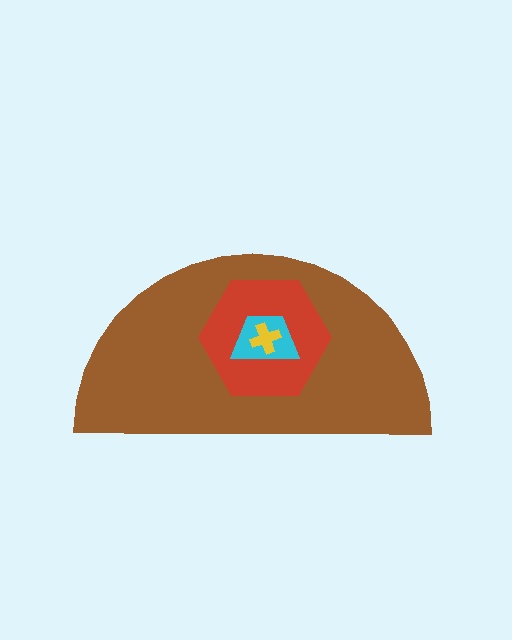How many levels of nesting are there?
4.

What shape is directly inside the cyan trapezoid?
The yellow cross.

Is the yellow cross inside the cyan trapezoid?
Yes.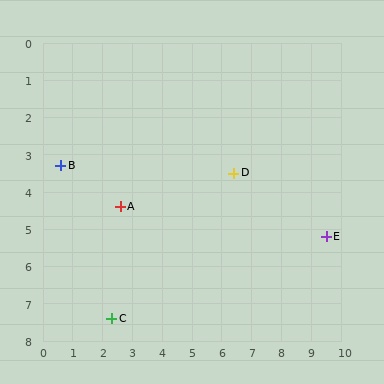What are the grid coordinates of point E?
Point E is at approximately (9.5, 5.2).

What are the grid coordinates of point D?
Point D is at approximately (6.4, 3.5).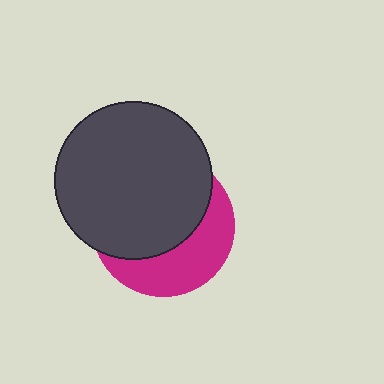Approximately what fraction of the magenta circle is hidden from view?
Roughly 61% of the magenta circle is hidden behind the dark gray circle.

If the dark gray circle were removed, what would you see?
You would see the complete magenta circle.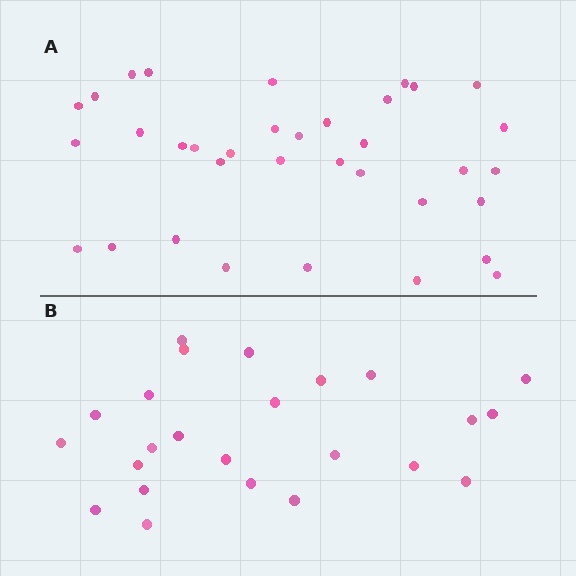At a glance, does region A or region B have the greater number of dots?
Region A (the top region) has more dots.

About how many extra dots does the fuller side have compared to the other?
Region A has roughly 12 or so more dots than region B.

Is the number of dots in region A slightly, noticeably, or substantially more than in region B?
Region A has substantially more. The ratio is roughly 1.5 to 1.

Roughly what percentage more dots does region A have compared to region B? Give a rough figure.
About 45% more.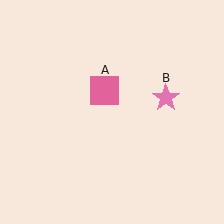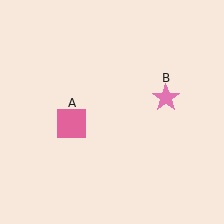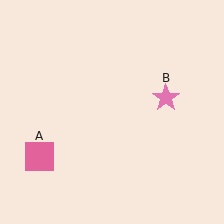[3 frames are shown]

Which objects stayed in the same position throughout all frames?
Pink star (object B) remained stationary.